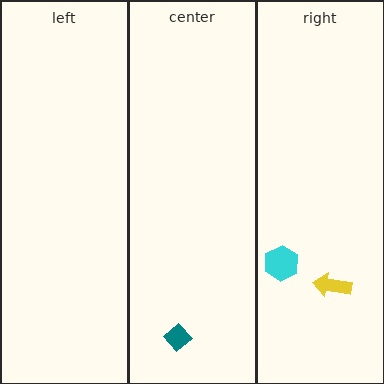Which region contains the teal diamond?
The center region.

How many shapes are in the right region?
2.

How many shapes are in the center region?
1.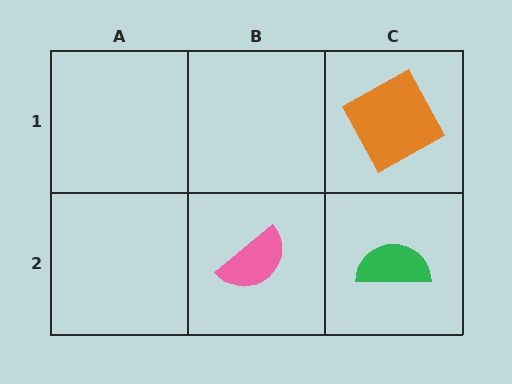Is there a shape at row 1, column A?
No, that cell is empty.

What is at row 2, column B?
A pink semicircle.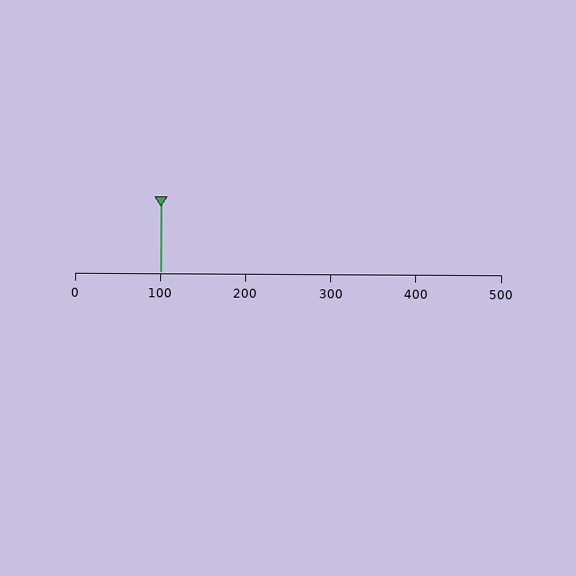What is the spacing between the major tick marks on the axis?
The major ticks are spaced 100 apart.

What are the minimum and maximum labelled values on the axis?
The axis runs from 0 to 500.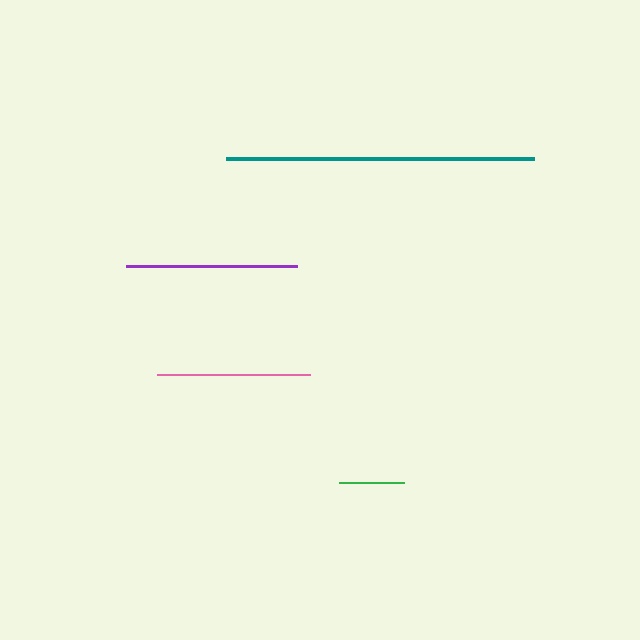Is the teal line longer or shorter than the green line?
The teal line is longer than the green line.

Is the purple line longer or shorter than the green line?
The purple line is longer than the green line.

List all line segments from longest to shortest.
From longest to shortest: teal, purple, pink, green.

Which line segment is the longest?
The teal line is the longest at approximately 309 pixels.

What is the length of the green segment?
The green segment is approximately 66 pixels long.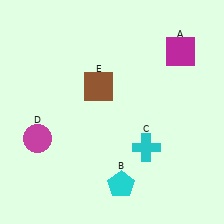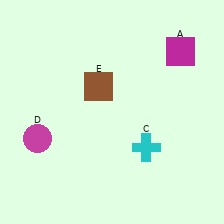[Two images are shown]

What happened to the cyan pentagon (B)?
The cyan pentagon (B) was removed in Image 2. It was in the bottom-right area of Image 1.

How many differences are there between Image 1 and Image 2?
There is 1 difference between the two images.